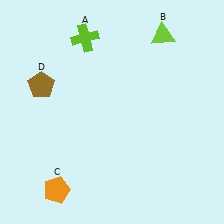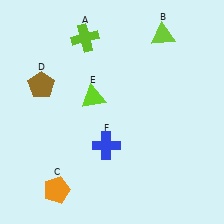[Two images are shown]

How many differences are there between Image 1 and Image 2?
There are 2 differences between the two images.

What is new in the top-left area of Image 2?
A lime triangle (E) was added in the top-left area of Image 2.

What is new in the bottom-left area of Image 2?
A blue cross (F) was added in the bottom-left area of Image 2.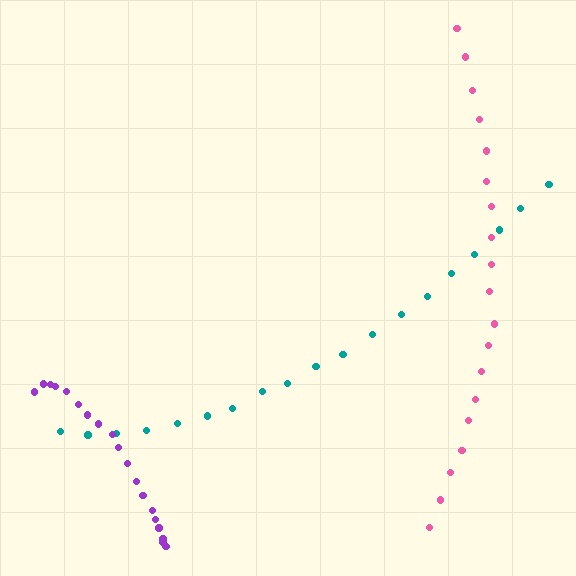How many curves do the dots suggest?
There are 3 distinct paths.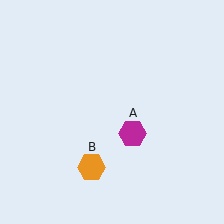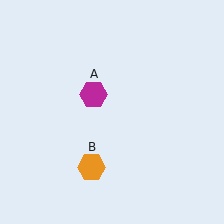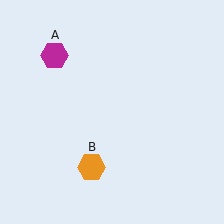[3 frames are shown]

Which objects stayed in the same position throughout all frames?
Orange hexagon (object B) remained stationary.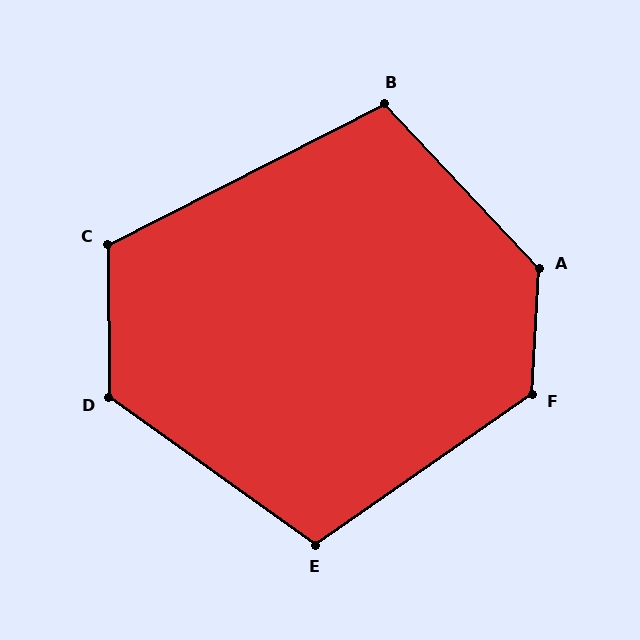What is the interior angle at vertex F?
Approximately 128 degrees (obtuse).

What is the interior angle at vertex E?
Approximately 110 degrees (obtuse).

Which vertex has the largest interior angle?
A, at approximately 134 degrees.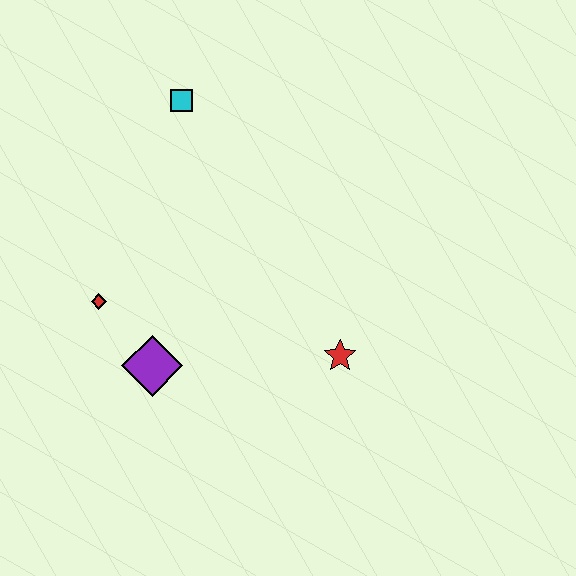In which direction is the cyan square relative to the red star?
The cyan square is above the red star.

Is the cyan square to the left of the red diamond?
No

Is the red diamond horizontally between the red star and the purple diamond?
No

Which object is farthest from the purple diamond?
The cyan square is farthest from the purple diamond.